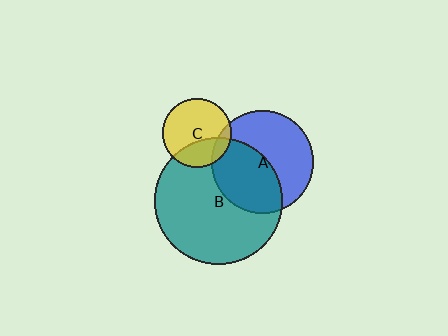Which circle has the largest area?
Circle B (teal).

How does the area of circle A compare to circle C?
Approximately 2.2 times.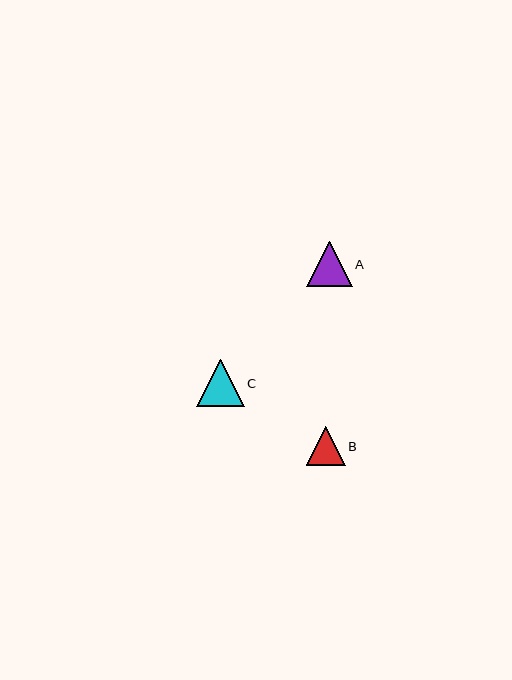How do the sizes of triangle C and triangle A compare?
Triangle C and triangle A are approximately the same size.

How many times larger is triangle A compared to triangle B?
Triangle A is approximately 1.2 times the size of triangle B.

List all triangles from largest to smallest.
From largest to smallest: C, A, B.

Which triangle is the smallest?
Triangle B is the smallest with a size of approximately 39 pixels.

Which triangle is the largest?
Triangle C is the largest with a size of approximately 47 pixels.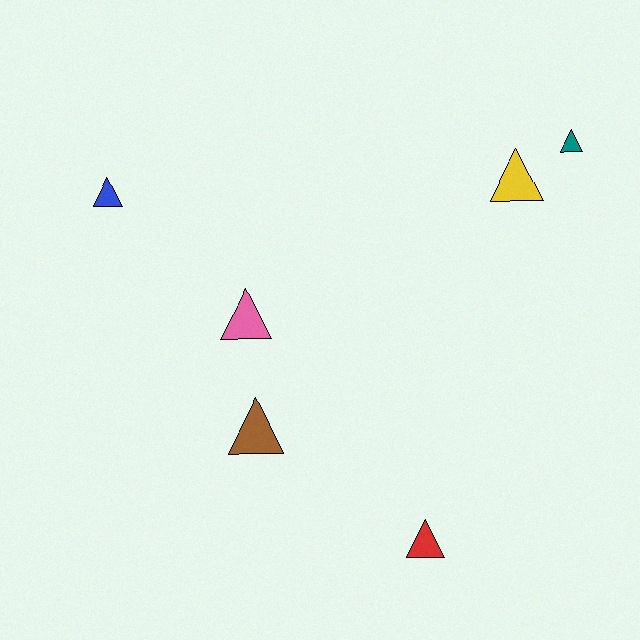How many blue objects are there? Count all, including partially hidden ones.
There is 1 blue object.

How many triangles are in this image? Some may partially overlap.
There are 6 triangles.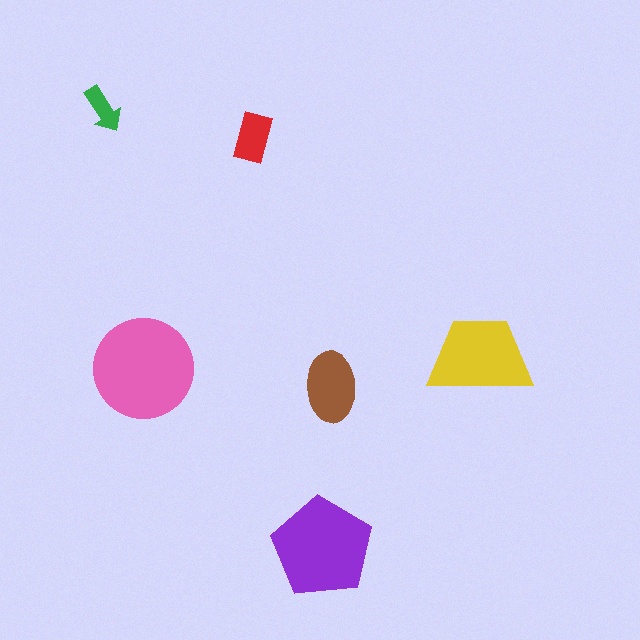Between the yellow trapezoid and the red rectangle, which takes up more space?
The yellow trapezoid.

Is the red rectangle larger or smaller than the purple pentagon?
Smaller.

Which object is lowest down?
The purple pentagon is bottommost.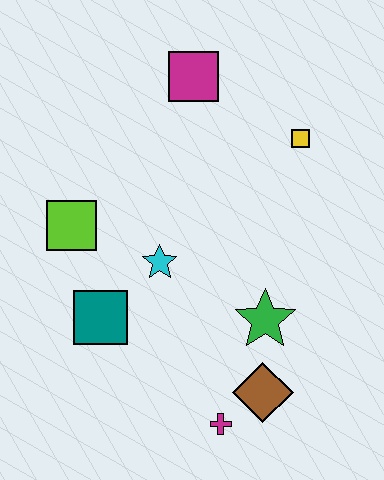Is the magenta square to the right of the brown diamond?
No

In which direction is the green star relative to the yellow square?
The green star is below the yellow square.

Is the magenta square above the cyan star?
Yes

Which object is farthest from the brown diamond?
The magenta square is farthest from the brown diamond.